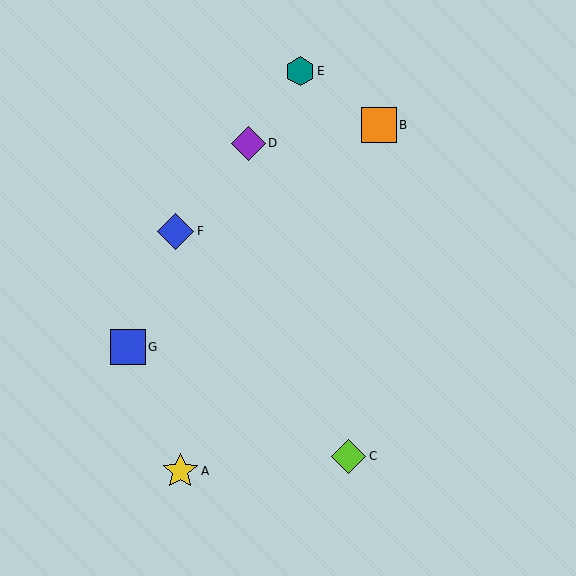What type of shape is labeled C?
Shape C is a lime diamond.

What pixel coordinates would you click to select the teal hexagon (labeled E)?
Click at (300, 71) to select the teal hexagon E.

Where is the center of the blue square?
The center of the blue square is at (128, 347).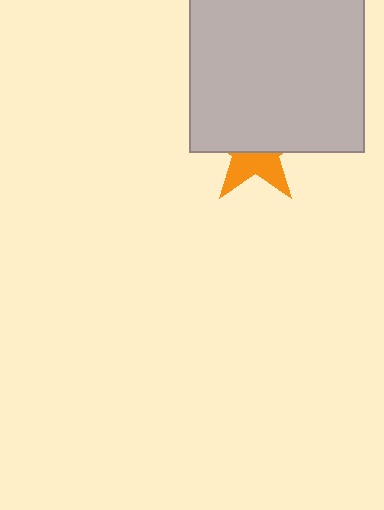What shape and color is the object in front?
The object in front is a light gray square.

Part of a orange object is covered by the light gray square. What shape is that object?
It is a star.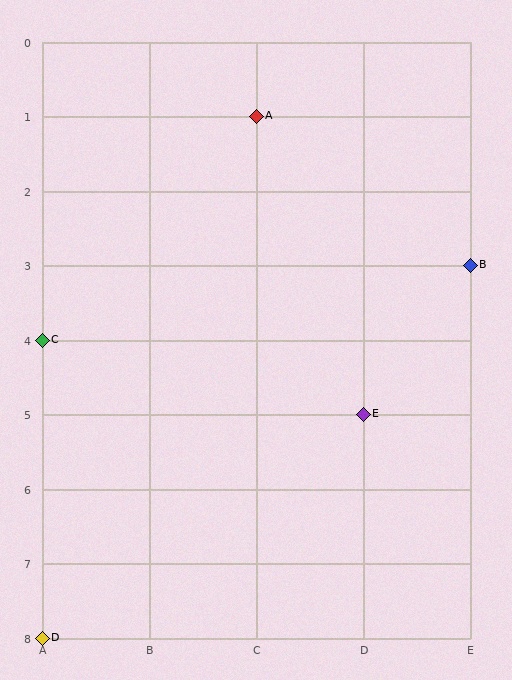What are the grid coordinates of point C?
Point C is at grid coordinates (A, 4).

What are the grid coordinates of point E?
Point E is at grid coordinates (D, 5).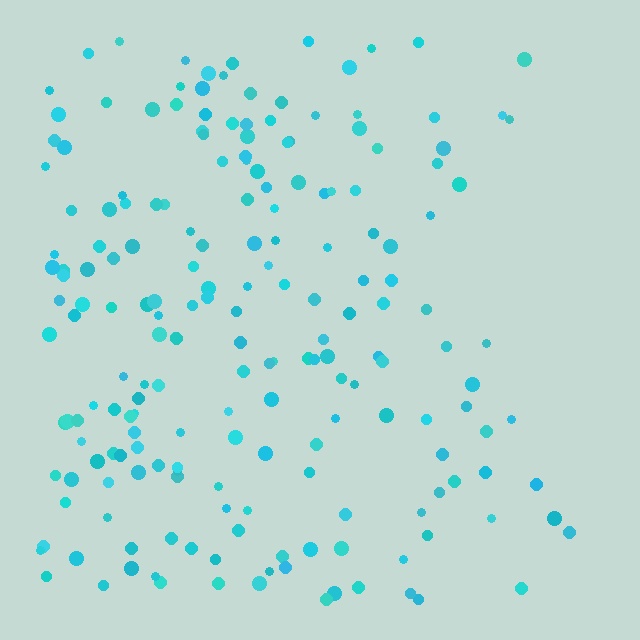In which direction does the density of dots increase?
From right to left, with the left side densest.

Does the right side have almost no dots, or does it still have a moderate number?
Still a moderate number, just noticeably fewer than the left.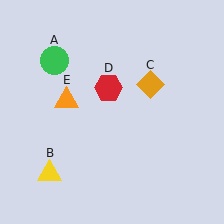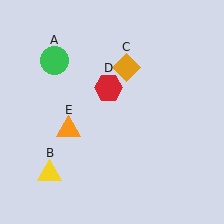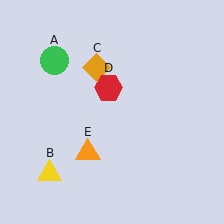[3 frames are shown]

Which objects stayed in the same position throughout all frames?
Green circle (object A) and yellow triangle (object B) and red hexagon (object D) remained stationary.